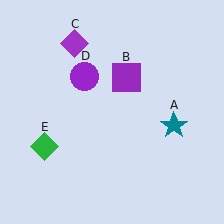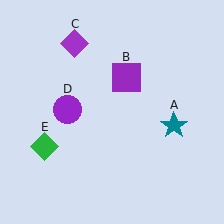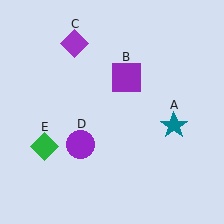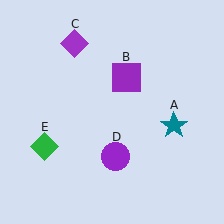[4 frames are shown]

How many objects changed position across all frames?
1 object changed position: purple circle (object D).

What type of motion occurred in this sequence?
The purple circle (object D) rotated counterclockwise around the center of the scene.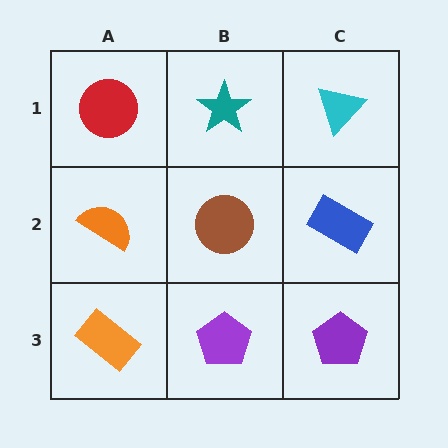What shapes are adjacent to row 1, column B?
A brown circle (row 2, column B), a red circle (row 1, column A), a cyan triangle (row 1, column C).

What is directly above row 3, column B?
A brown circle.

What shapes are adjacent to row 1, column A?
An orange semicircle (row 2, column A), a teal star (row 1, column B).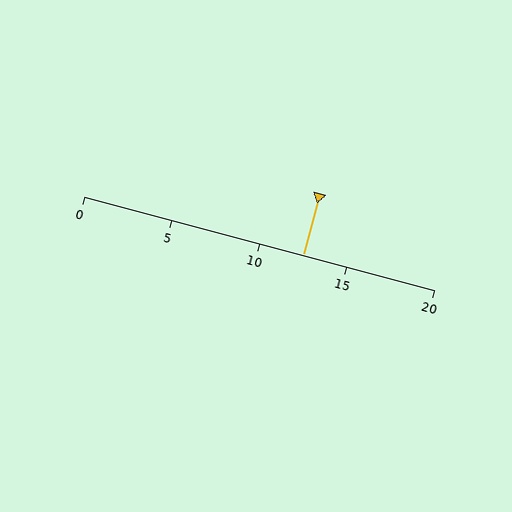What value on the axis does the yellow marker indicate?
The marker indicates approximately 12.5.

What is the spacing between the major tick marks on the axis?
The major ticks are spaced 5 apart.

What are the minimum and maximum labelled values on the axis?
The axis runs from 0 to 20.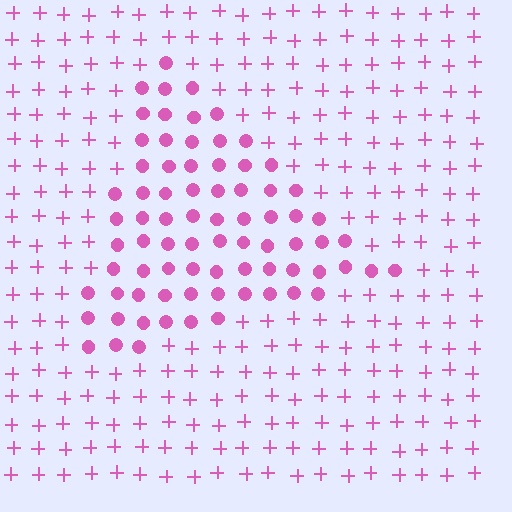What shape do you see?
I see a triangle.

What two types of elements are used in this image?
The image uses circles inside the triangle region and plus signs outside it.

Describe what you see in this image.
The image is filled with small pink elements arranged in a uniform grid. A triangle-shaped region contains circles, while the surrounding area contains plus signs. The boundary is defined purely by the change in element shape.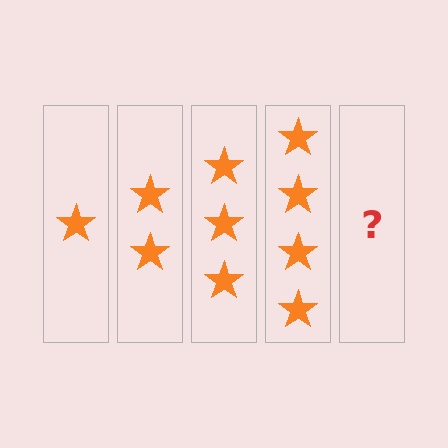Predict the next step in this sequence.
The next step is 5 stars.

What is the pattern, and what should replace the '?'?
The pattern is that each step adds one more star. The '?' should be 5 stars.